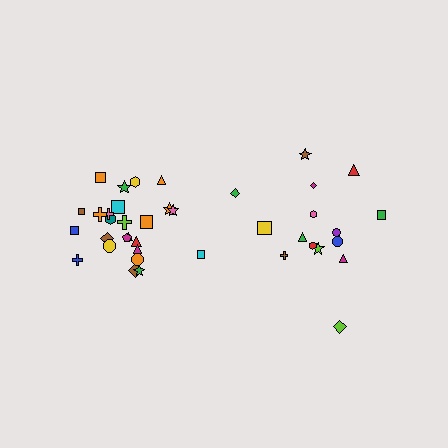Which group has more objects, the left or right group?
The left group.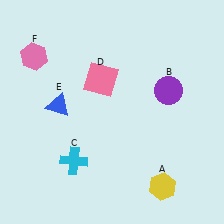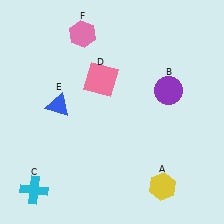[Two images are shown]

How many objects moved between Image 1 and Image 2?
2 objects moved between the two images.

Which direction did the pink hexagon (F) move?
The pink hexagon (F) moved right.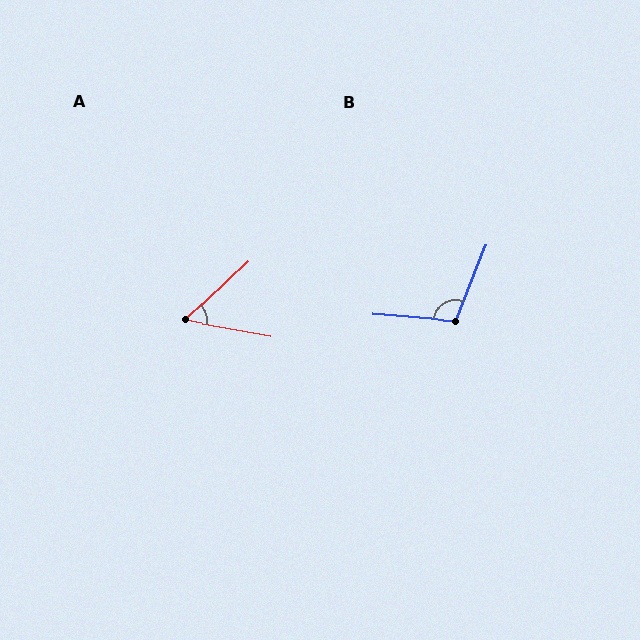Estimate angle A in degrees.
Approximately 54 degrees.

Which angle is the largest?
B, at approximately 107 degrees.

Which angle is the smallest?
A, at approximately 54 degrees.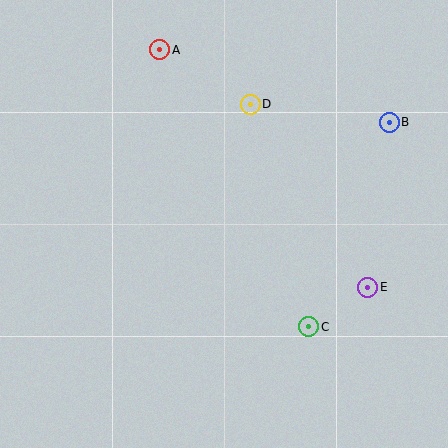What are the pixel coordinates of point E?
Point E is at (368, 287).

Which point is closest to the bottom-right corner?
Point E is closest to the bottom-right corner.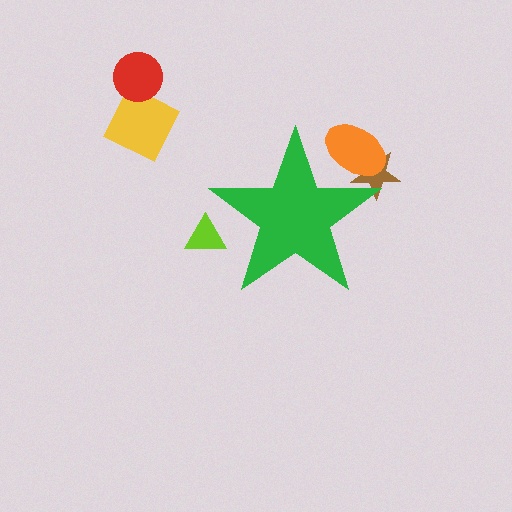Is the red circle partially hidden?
No, the red circle is fully visible.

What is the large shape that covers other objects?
A green star.